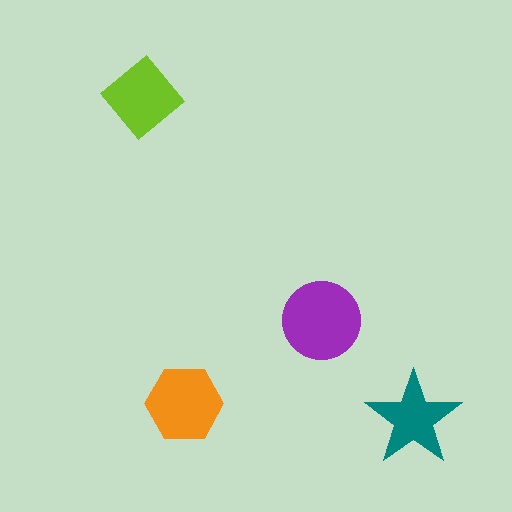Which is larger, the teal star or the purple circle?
The purple circle.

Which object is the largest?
The purple circle.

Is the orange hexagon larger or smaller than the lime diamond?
Larger.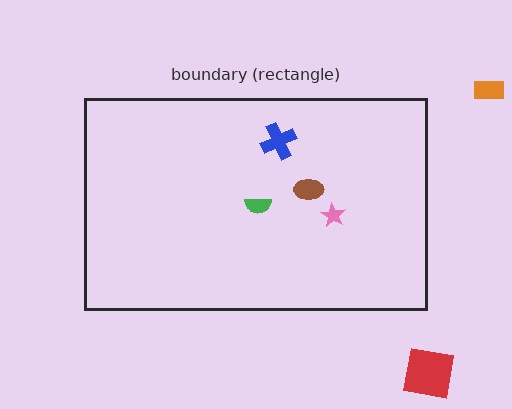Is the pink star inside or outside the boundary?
Inside.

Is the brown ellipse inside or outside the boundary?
Inside.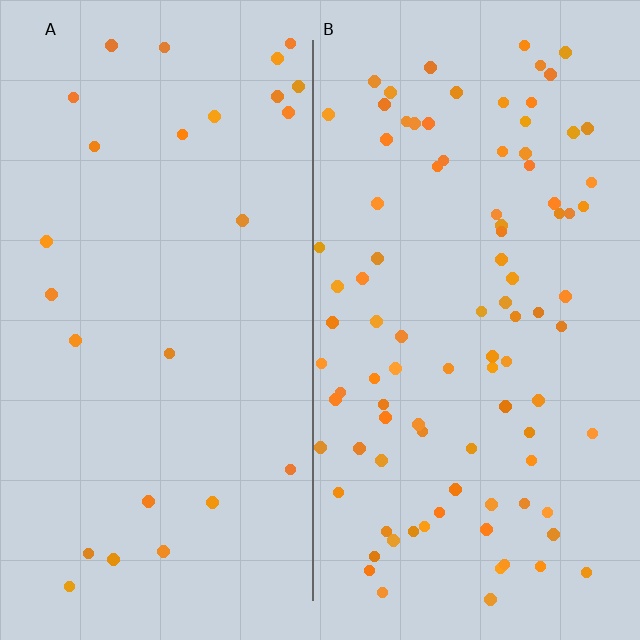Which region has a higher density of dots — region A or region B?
B (the right).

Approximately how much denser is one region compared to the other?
Approximately 3.7× — region B over region A.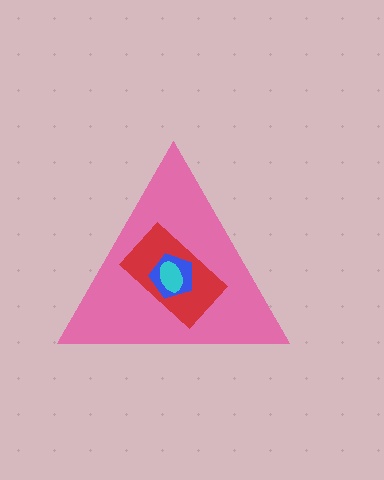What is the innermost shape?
The cyan ellipse.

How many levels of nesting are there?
4.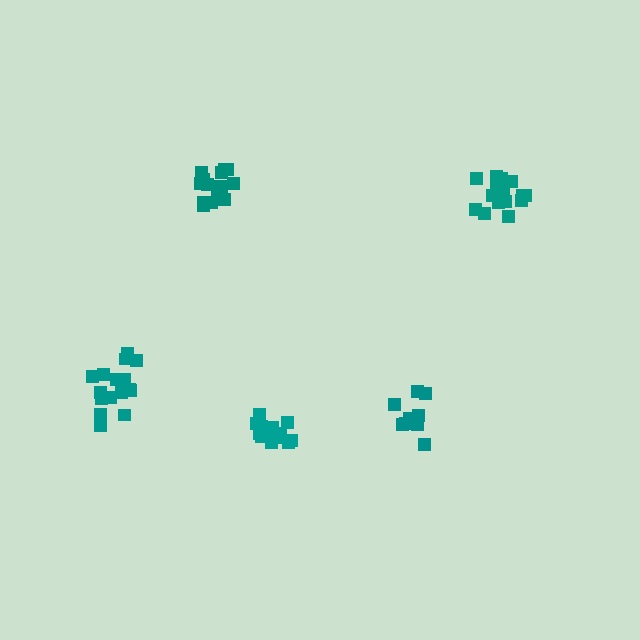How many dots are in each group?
Group 1: 12 dots, Group 2: 16 dots, Group 3: 15 dots, Group 4: 14 dots, Group 5: 17 dots (74 total).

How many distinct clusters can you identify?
There are 5 distinct clusters.